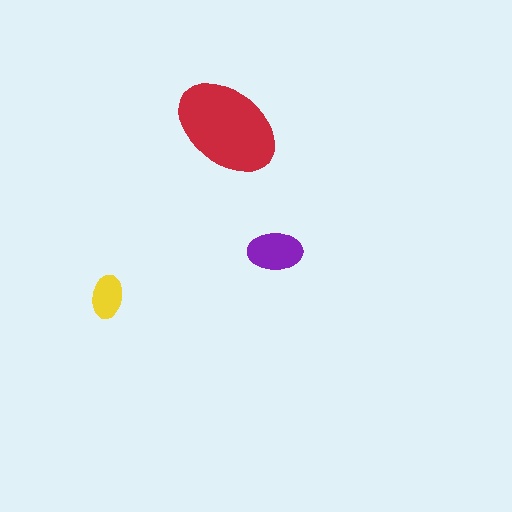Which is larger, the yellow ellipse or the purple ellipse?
The purple one.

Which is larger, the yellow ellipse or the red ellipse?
The red one.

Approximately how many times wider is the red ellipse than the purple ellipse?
About 2 times wider.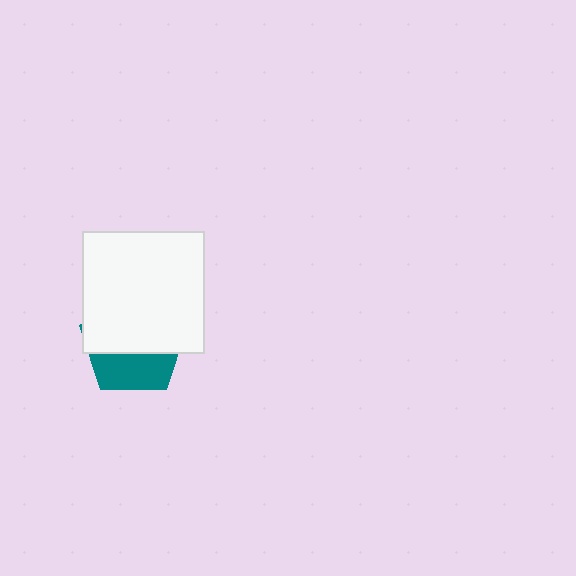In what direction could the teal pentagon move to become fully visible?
The teal pentagon could move down. That would shift it out from behind the white square entirely.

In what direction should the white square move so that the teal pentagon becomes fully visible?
The white square should move up. That is the shortest direction to clear the overlap and leave the teal pentagon fully visible.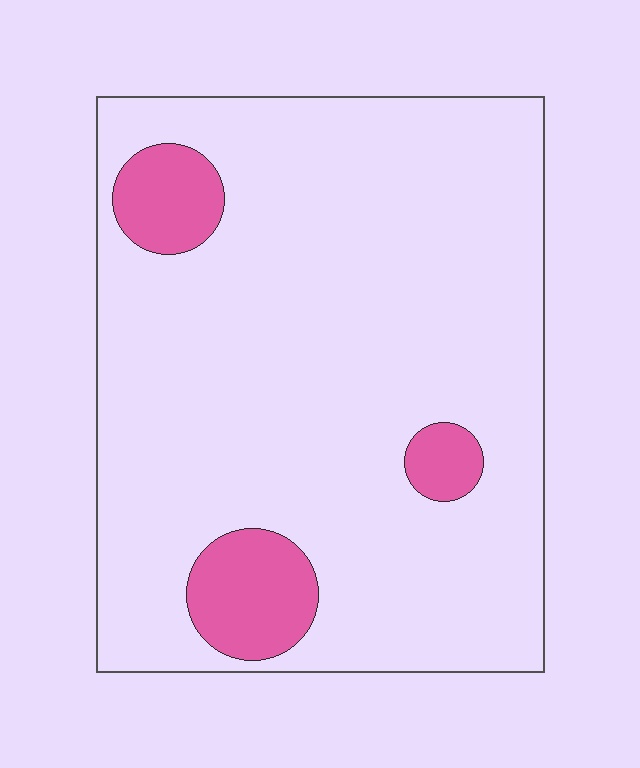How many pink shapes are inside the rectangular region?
3.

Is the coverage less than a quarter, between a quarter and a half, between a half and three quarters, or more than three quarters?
Less than a quarter.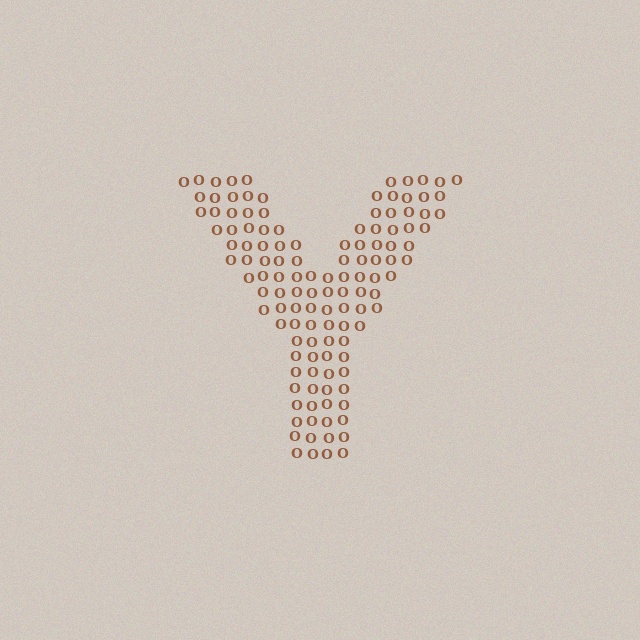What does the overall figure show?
The overall figure shows the letter Y.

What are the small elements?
The small elements are letter O's.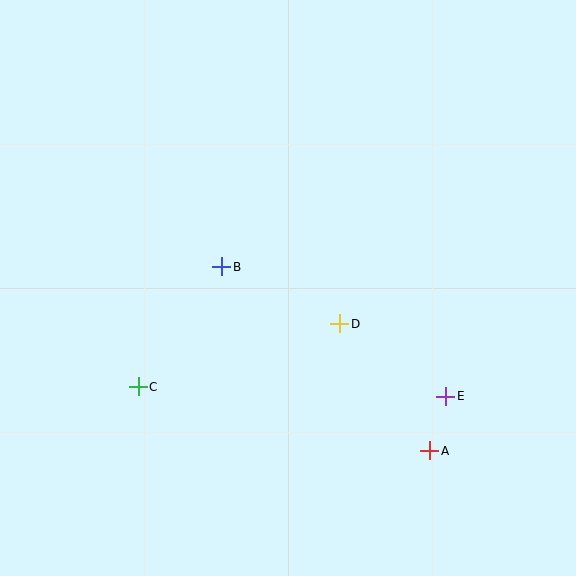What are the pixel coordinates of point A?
Point A is at (430, 451).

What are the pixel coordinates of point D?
Point D is at (340, 324).